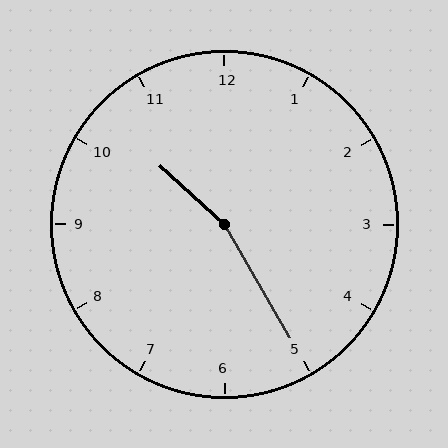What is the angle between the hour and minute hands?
Approximately 162 degrees.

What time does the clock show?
10:25.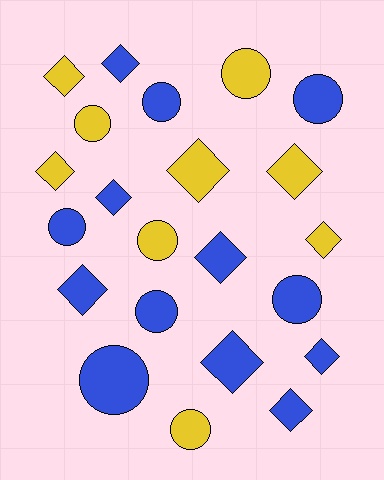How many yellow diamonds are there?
There are 5 yellow diamonds.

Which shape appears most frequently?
Diamond, with 12 objects.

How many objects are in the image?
There are 22 objects.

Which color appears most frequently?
Blue, with 13 objects.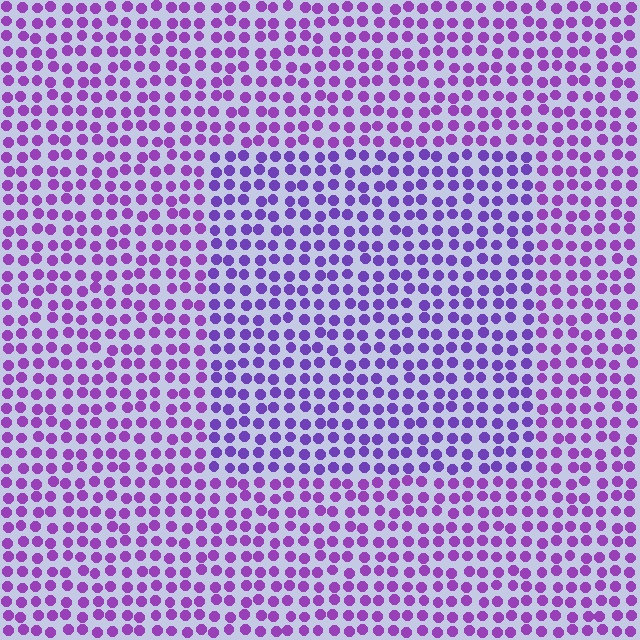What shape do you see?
I see a rectangle.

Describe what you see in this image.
The image is filled with small purple elements in a uniform arrangement. A rectangle-shaped region is visible where the elements are tinted to a slightly different hue, forming a subtle color boundary.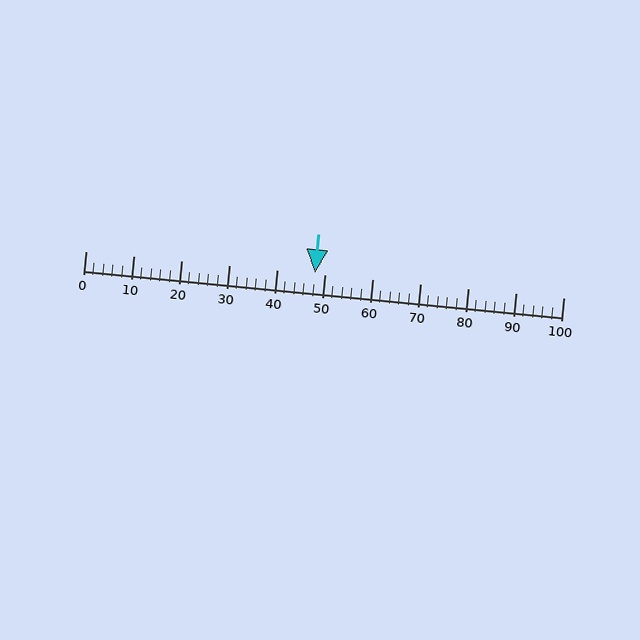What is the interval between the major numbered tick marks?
The major tick marks are spaced 10 units apart.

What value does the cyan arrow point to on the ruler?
The cyan arrow points to approximately 48.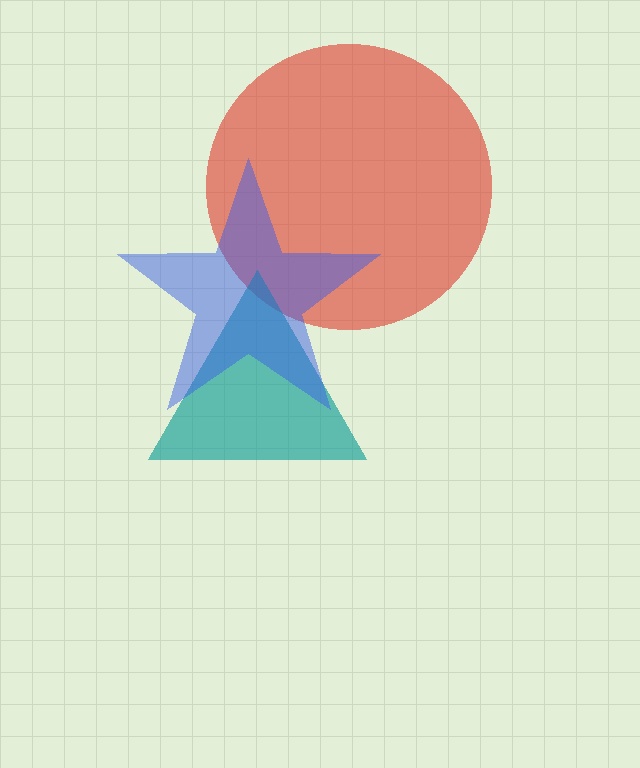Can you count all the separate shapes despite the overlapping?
Yes, there are 3 separate shapes.